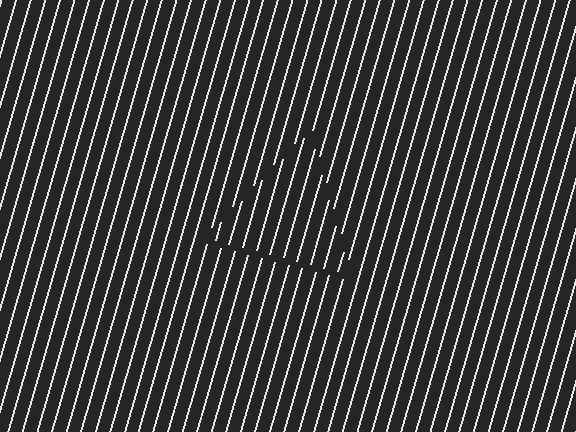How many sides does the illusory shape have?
3 sides — the line-ends trace a triangle.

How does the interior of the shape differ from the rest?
The interior of the shape contains the same grating, shifted by half a period — the contour is defined by the phase discontinuity where line-ends from the inner and outer gratings abut.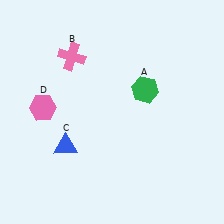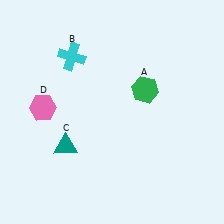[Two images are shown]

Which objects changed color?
B changed from pink to cyan. C changed from blue to teal.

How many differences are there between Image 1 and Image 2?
There are 2 differences between the two images.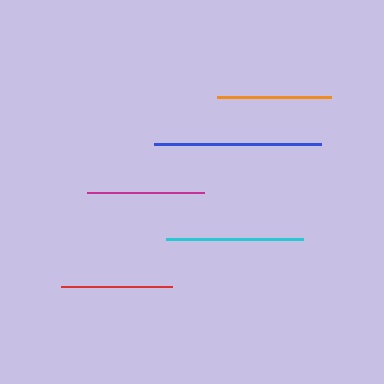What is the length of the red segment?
The red segment is approximately 110 pixels long.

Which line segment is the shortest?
The red line is the shortest at approximately 110 pixels.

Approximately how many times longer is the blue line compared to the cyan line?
The blue line is approximately 1.2 times the length of the cyan line.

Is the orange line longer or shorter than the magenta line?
The magenta line is longer than the orange line.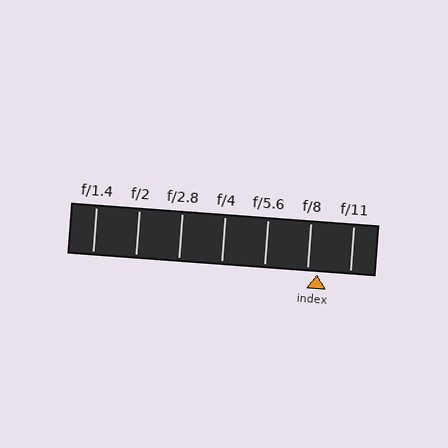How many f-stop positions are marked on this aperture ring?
There are 7 f-stop positions marked.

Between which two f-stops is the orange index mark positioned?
The index mark is between f/8 and f/11.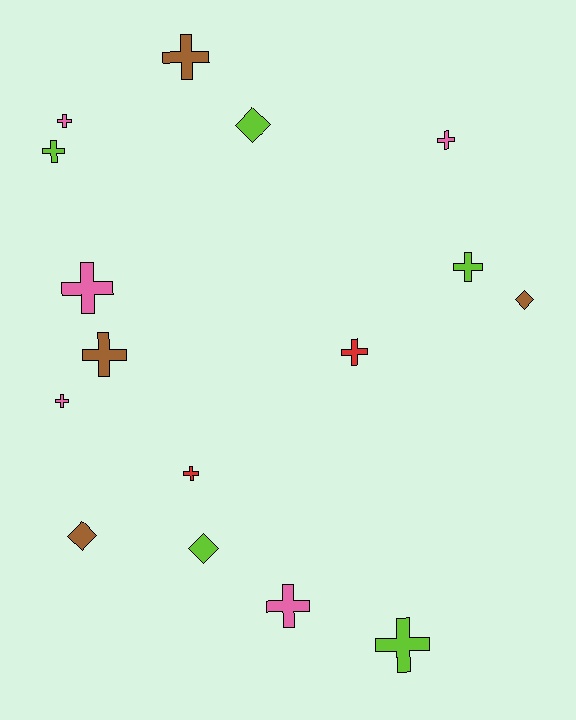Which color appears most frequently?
Pink, with 5 objects.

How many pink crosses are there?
There are 5 pink crosses.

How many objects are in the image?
There are 16 objects.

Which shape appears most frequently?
Cross, with 12 objects.